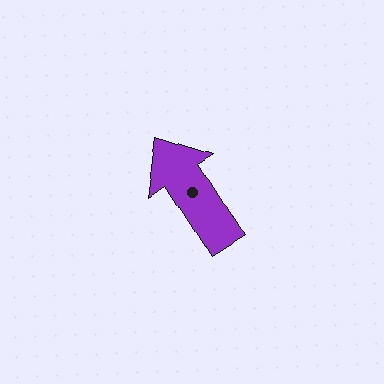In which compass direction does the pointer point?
Northwest.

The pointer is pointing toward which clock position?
Roughly 11 o'clock.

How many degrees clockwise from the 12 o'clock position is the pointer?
Approximately 328 degrees.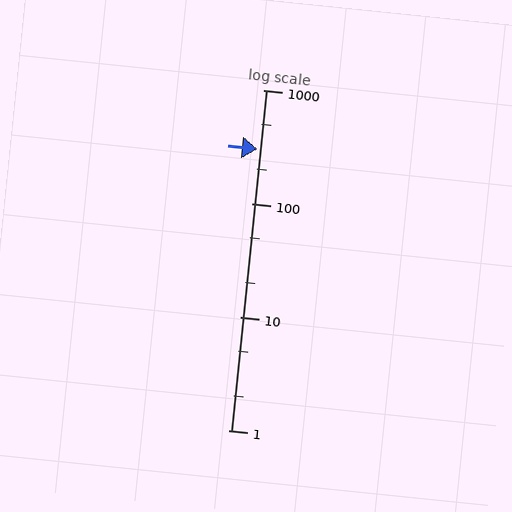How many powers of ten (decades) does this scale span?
The scale spans 3 decades, from 1 to 1000.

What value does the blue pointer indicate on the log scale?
The pointer indicates approximately 300.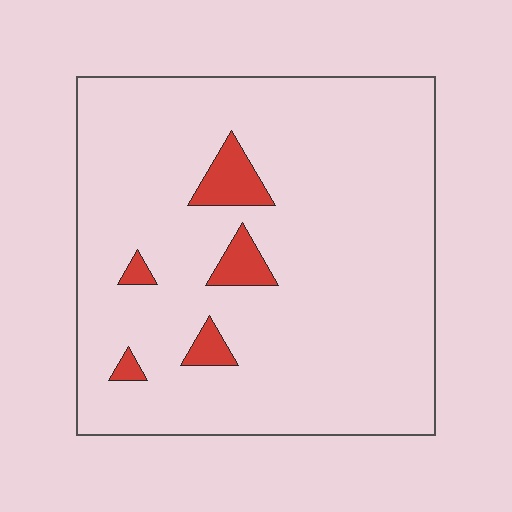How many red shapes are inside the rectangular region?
5.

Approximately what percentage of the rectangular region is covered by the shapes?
Approximately 5%.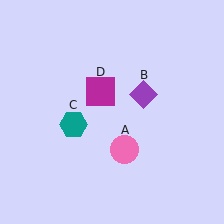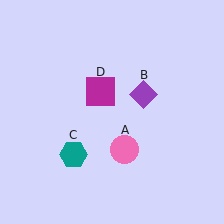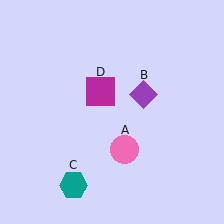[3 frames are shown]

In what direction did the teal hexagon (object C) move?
The teal hexagon (object C) moved down.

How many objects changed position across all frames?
1 object changed position: teal hexagon (object C).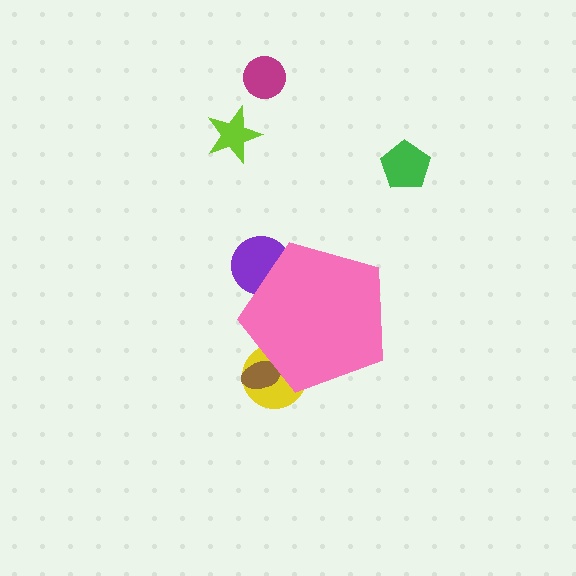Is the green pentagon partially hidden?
No, the green pentagon is fully visible.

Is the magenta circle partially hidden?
No, the magenta circle is fully visible.